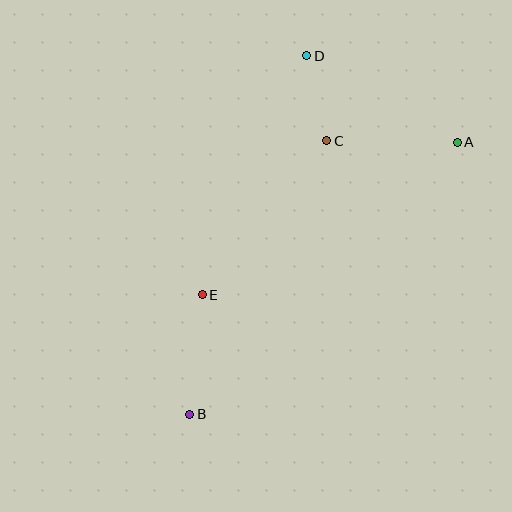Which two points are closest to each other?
Points C and D are closest to each other.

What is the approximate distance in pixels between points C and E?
The distance between C and E is approximately 198 pixels.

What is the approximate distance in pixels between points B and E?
The distance between B and E is approximately 121 pixels.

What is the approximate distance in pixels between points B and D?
The distance between B and D is approximately 378 pixels.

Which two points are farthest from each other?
Points A and B are farthest from each other.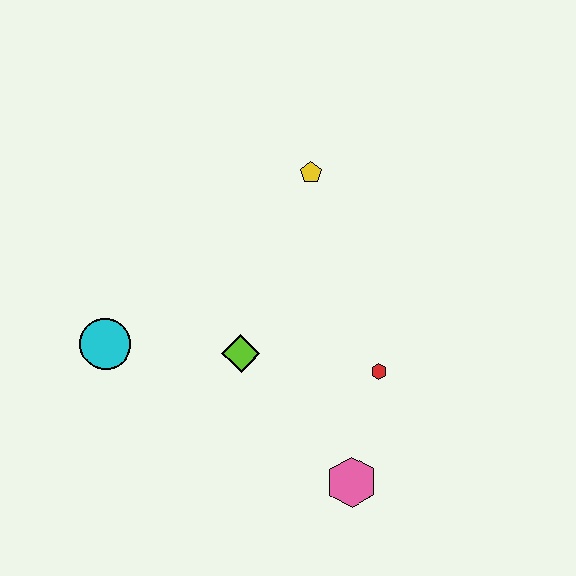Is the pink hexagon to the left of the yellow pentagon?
No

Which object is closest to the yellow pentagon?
The lime diamond is closest to the yellow pentagon.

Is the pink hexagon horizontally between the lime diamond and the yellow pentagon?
No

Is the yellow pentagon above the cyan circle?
Yes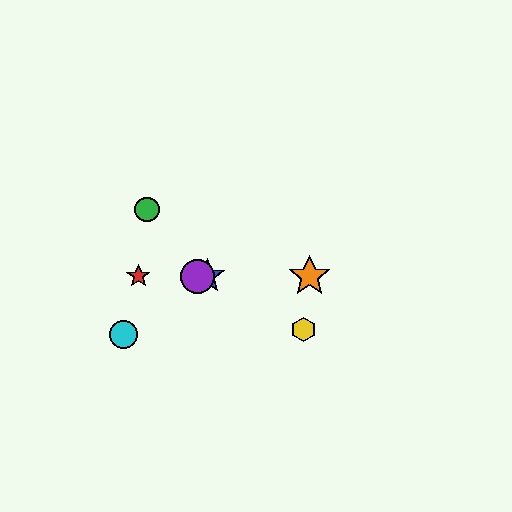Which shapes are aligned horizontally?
The red star, the blue star, the purple circle, the orange star are aligned horizontally.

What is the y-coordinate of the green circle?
The green circle is at y≈210.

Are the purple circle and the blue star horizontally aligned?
Yes, both are at y≈276.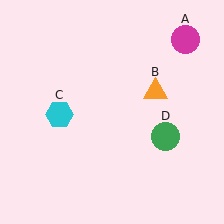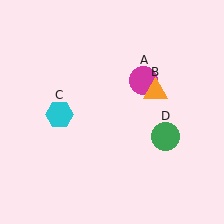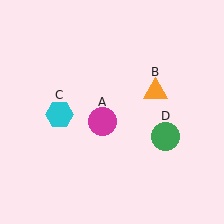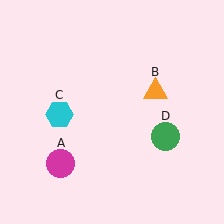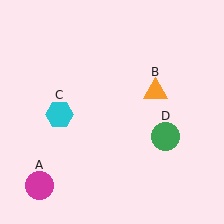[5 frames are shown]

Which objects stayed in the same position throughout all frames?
Orange triangle (object B) and cyan hexagon (object C) and green circle (object D) remained stationary.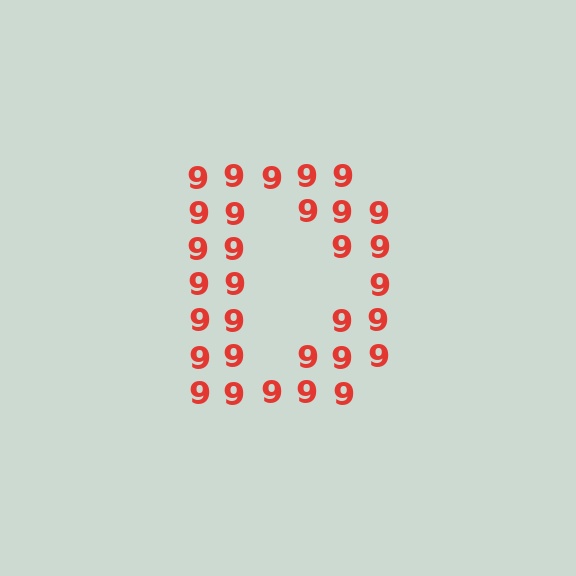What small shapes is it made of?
It is made of small digit 9's.